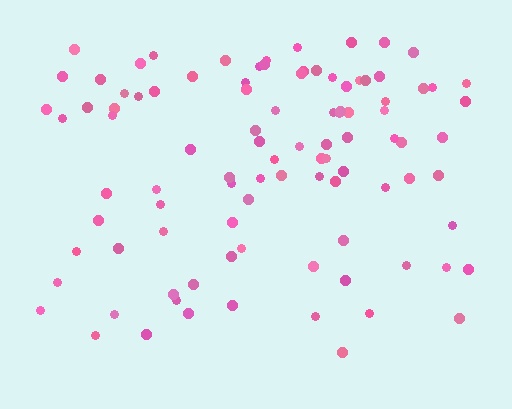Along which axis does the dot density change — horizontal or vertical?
Vertical.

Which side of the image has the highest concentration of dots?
The top.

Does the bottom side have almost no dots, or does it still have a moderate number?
Still a moderate number, just noticeably fewer than the top.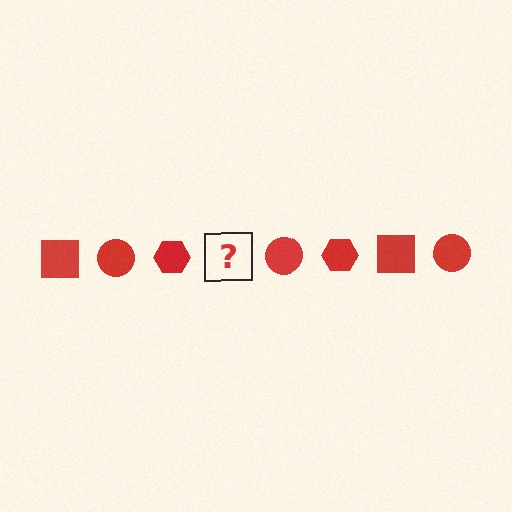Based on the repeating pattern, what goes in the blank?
The blank should be a red square.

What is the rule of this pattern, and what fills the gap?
The rule is that the pattern cycles through square, circle, hexagon shapes in red. The gap should be filled with a red square.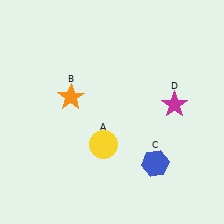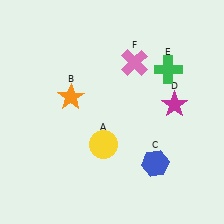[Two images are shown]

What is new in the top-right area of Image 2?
A green cross (E) was added in the top-right area of Image 2.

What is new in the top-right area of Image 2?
A pink cross (F) was added in the top-right area of Image 2.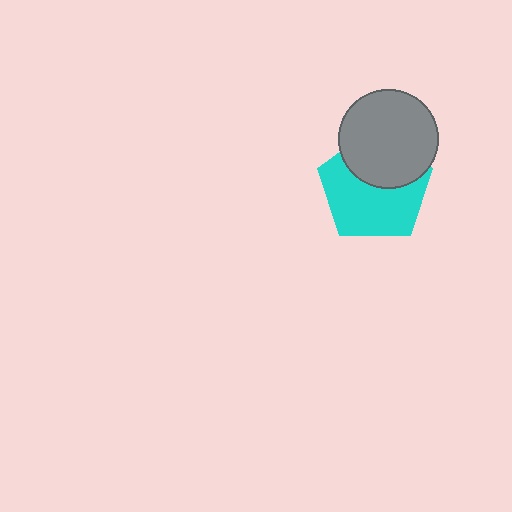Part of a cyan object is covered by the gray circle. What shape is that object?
It is a pentagon.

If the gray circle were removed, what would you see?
You would see the complete cyan pentagon.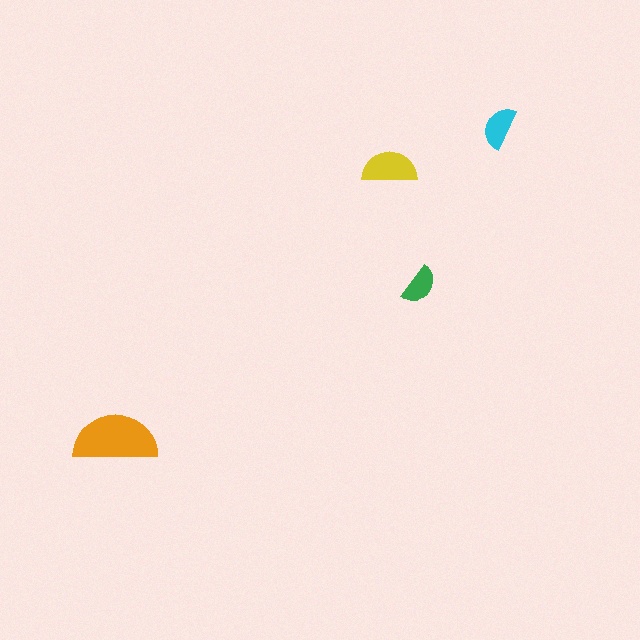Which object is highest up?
The cyan semicircle is topmost.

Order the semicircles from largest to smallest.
the orange one, the yellow one, the cyan one, the green one.